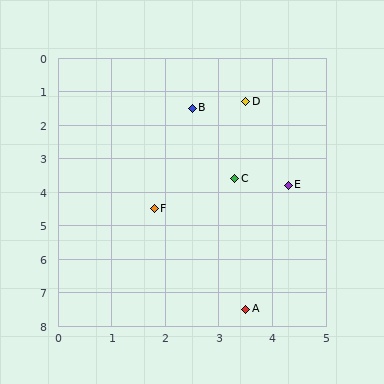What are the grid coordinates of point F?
Point F is at approximately (1.8, 4.5).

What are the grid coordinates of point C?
Point C is at approximately (3.3, 3.6).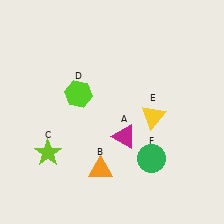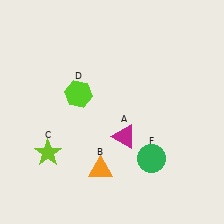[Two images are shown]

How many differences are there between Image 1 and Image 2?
There is 1 difference between the two images.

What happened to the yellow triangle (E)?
The yellow triangle (E) was removed in Image 2. It was in the bottom-right area of Image 1.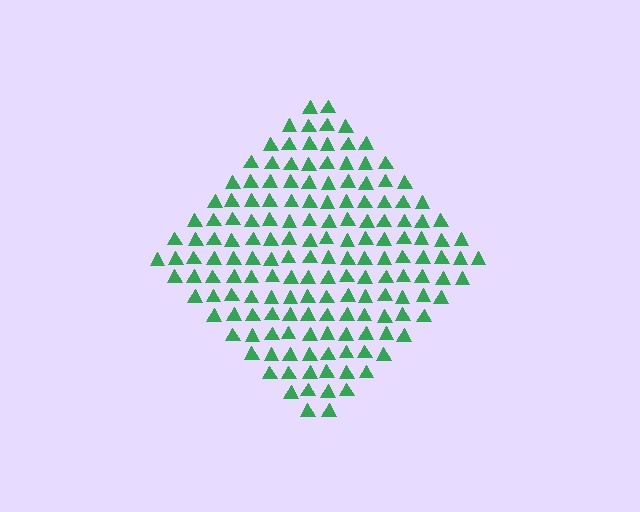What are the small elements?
The small elements are triangles.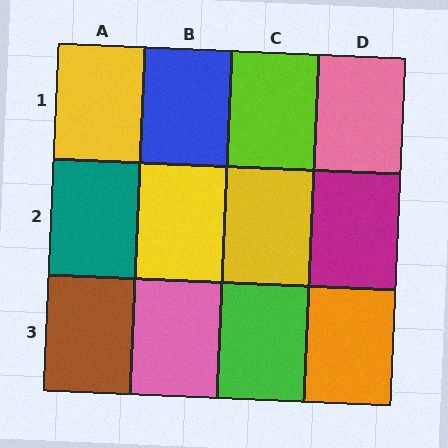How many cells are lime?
1 cell is lime.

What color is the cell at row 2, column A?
Teal.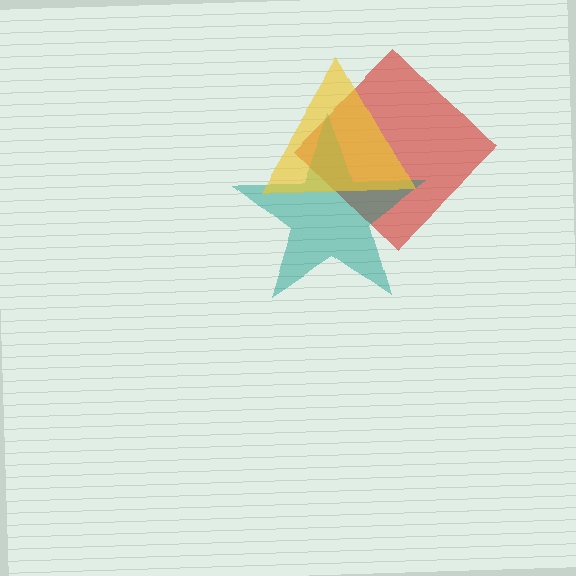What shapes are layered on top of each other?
The layered shapes are: a red diamond, a teal star, a yellow triangle.